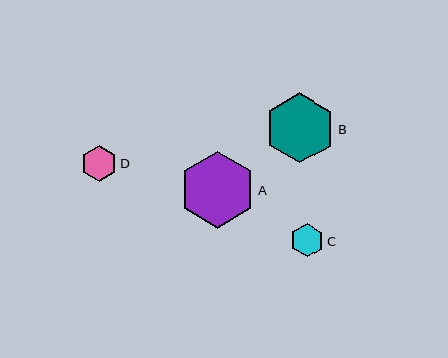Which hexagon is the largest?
Hexagon A is the largest with a size of approximately 76 pixels.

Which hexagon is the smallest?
Hexagon C is the smallest with a size of approximately 33 pixels.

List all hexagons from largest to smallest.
From largest to smallest: A, B, D, C.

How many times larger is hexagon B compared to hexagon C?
Hexagon B is approximately 2.1 times the size of hexagon C.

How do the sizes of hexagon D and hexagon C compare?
Hexagon D and hexagon C are approximately the same size.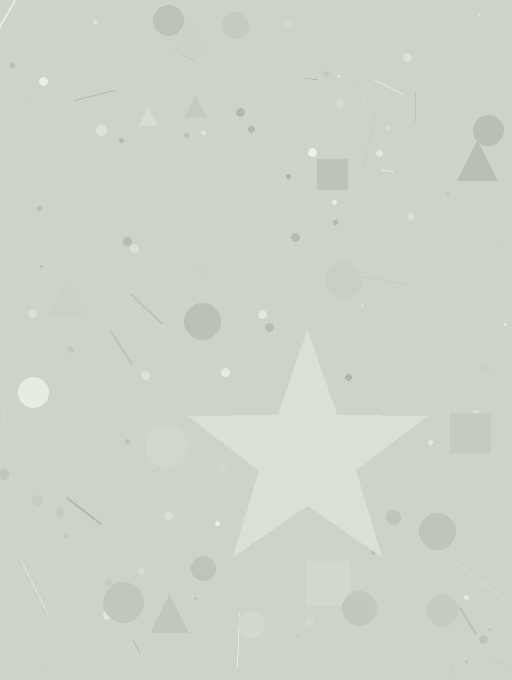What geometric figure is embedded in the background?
A star is embedded in the background.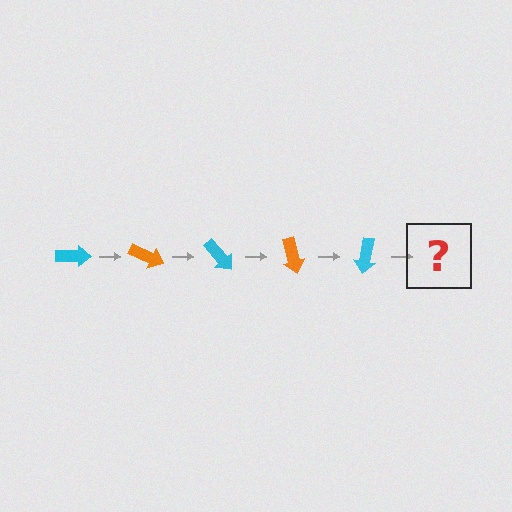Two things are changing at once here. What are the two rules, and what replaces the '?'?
The two rules are that it rotates 25 degrees each step and the color cycles through cyan and orange. The '?' should be an orange arrow, rotated 125 degrees from the start.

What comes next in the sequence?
The next element should be an orange arrow, rotated 125 degrees from the start.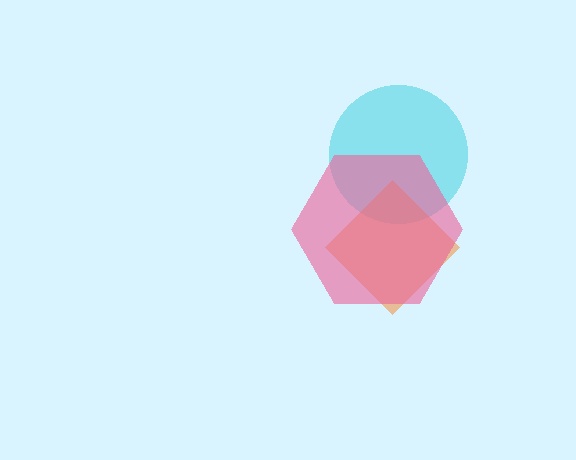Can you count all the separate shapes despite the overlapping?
Yes, there are 3 separate shapes.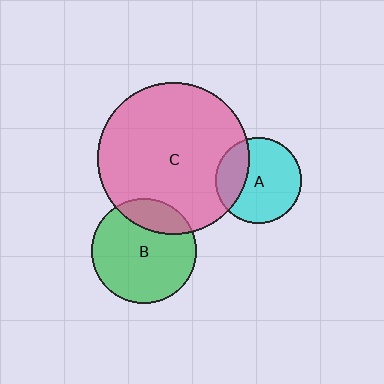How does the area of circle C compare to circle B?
Approximately 2.1 times.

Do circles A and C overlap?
Yes.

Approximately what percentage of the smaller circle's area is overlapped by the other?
Approximately 30%.